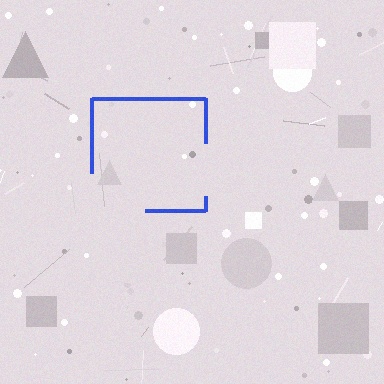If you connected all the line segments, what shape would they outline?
They would outline a square.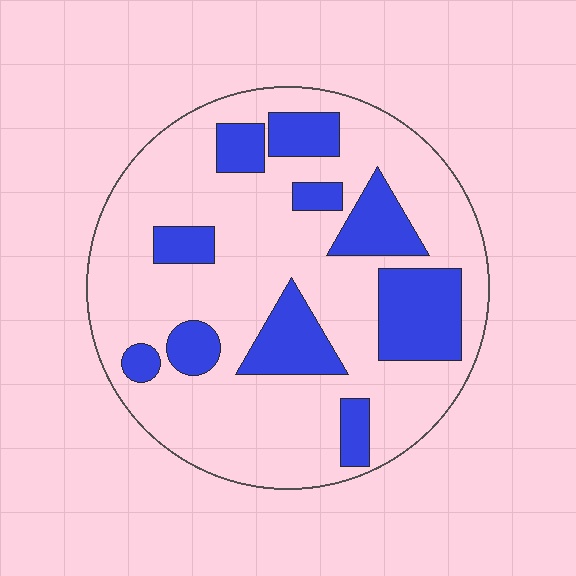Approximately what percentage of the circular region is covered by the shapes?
Approximately 25%.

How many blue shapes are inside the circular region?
10.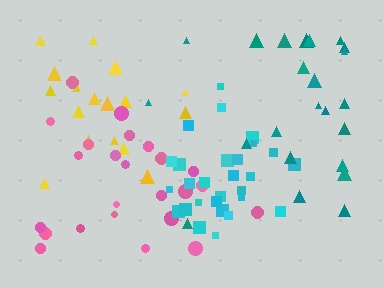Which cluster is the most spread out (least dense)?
Teal.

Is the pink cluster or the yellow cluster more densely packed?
Yellow.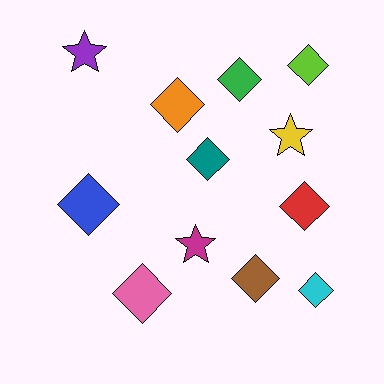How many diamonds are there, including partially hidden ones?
There are 9 diamonds.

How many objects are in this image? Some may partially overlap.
There are 12 objects.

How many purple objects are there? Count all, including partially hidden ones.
There is 1 purple object.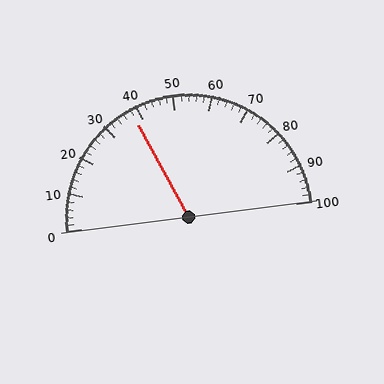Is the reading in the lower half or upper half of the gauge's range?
The reading is in the lower half of the range (0 to 100).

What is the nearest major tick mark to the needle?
The nearest major tick mark is 40.